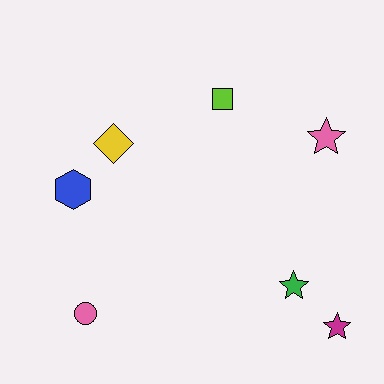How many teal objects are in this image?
There are no teal objects.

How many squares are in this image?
There is 1 square.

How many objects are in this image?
There are 7 objects.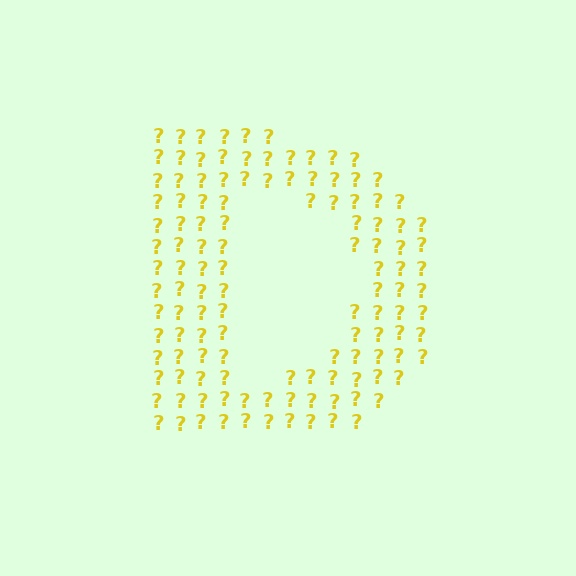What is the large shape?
The large shape is the letter D.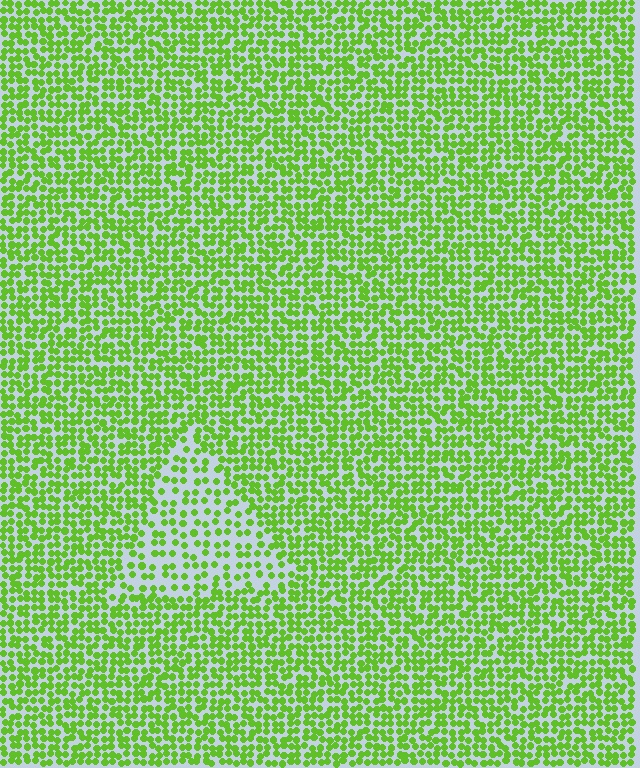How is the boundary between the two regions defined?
The boundary is defined by a change in element density (approximately 1.9x ratio). All elements are the same color, size, and shape.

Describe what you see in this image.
The image contains small lime elements arranged at two different densities. A triangle-shaped region is visible where the elements are less densely packed than the surrounding area.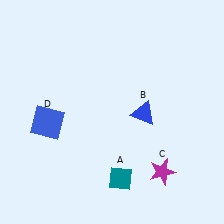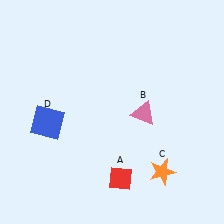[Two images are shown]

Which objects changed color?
A changed from teal to red. B changed from blue to pink. C changed from magenta to orange.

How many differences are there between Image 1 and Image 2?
There are 3 differences between the two images.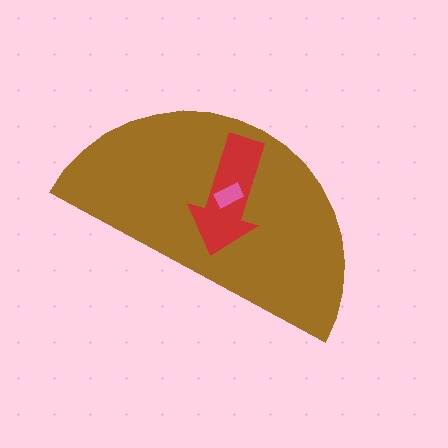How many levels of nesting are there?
3.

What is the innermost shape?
The pink rectangle.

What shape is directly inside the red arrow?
The pink rectangle.